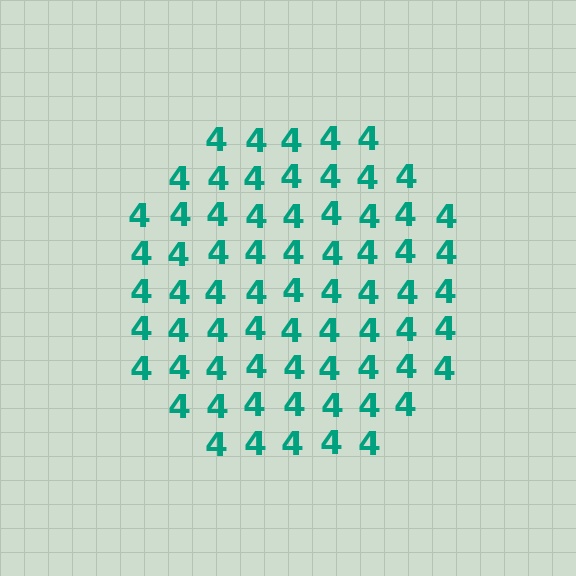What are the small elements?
The small elements are digit 4's.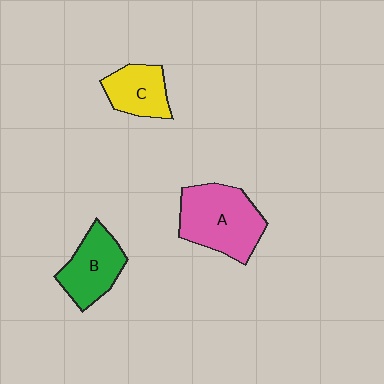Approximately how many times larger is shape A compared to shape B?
Approximately 1.4 times.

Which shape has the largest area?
Shape A (pink).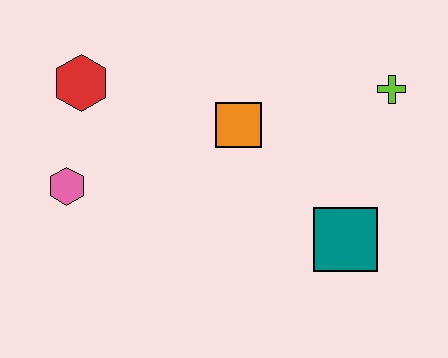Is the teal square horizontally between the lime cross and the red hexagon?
Yes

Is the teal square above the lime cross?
No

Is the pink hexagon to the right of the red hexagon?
No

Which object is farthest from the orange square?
The pink hexagon is farthest from the orange square.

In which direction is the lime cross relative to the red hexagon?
The lime cross is to the right of the red hexagon.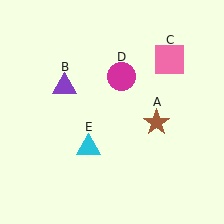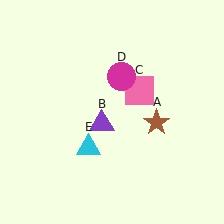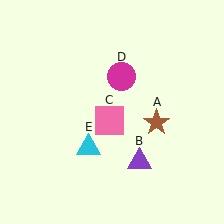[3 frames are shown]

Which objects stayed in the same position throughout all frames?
Brown star (object A) and magenta circle (object D) and cyan triangle (object E) remained stationary.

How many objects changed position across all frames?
2 objects changed position: purple triangle (object B), pink square (object C).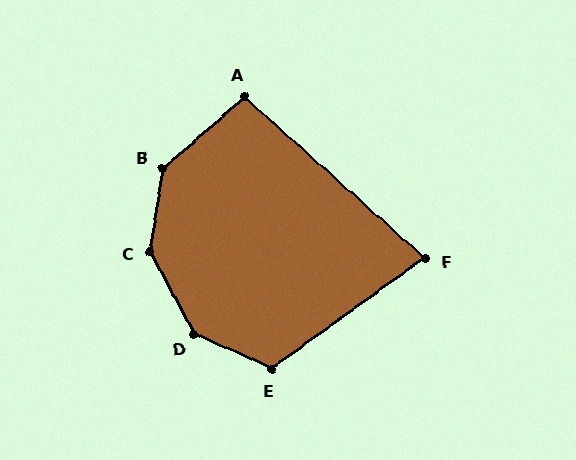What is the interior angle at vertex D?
Approximately 143 degrees (obtuse).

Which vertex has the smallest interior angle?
F, at approximately 78 degrees.